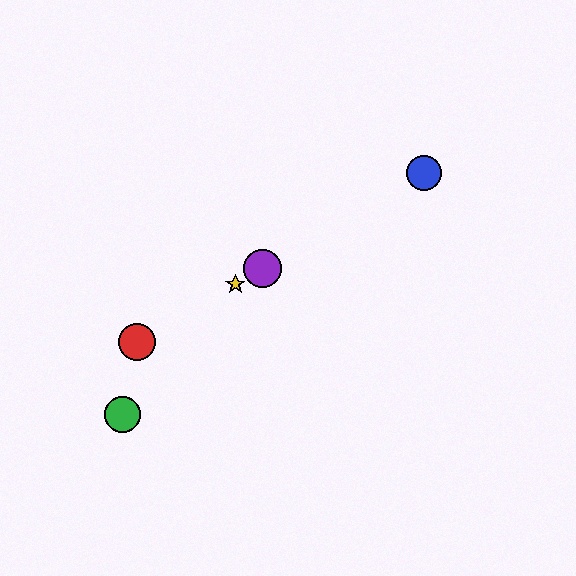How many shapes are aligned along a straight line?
4 shapes (the red circle, the blue circle, the yellow star, the purple circle) are aligned along a straight line.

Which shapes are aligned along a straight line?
The red circle, the blue circle, the yellow star, the purple circle are aligned along a straight line.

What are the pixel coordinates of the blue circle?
The blue circle is at (424, 173).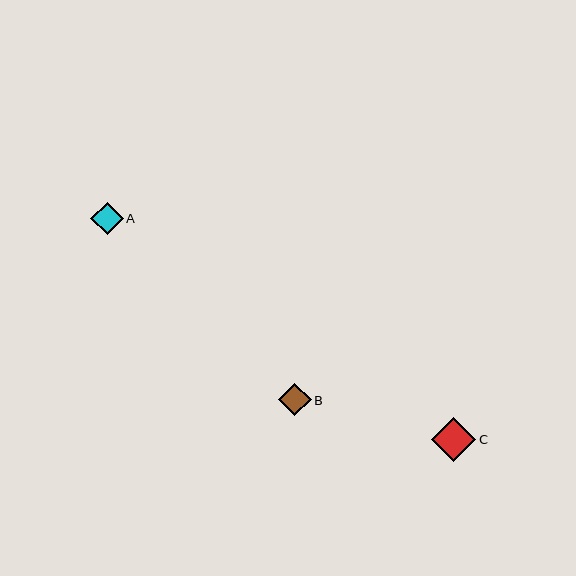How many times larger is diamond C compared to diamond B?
Diamond C is approximately 1.4 times the size of diamond B.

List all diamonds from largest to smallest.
From largest to smallest: C, B, A.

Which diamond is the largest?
Diamond C is the largest with a size of approximately 44 pixels.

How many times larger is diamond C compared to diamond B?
Diamond C is approximately 1.4 times the size of diamond B.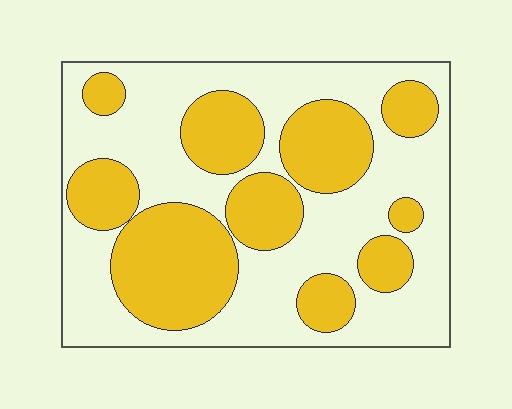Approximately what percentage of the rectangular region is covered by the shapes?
Approximately 40%.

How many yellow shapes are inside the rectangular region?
10.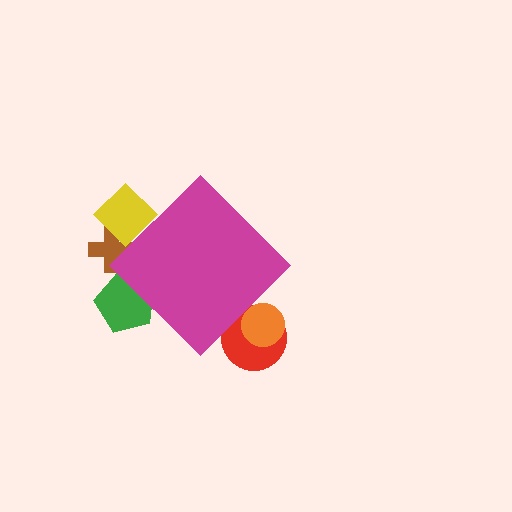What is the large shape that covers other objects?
A magenta diamond.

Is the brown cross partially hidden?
Yes, the brown cross is partially hidden behind the magenta diamond.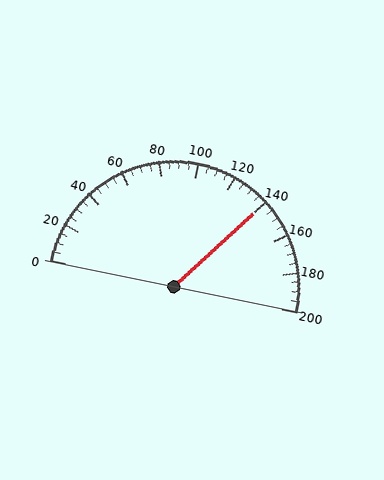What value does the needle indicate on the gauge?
The needle indicates approximately 140.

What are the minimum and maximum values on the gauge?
The gauge ranges from 0 to 200.